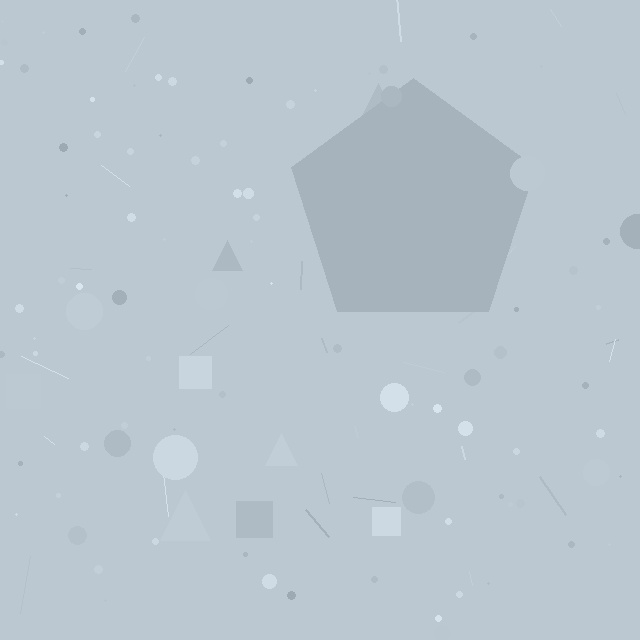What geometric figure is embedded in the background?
A pentagon is embedded in the background.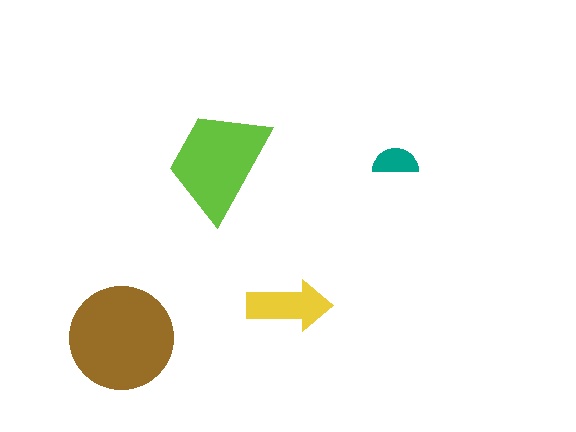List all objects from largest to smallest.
The brown circle, the lime trapezoid, the yellow arrow, the teal semicircle.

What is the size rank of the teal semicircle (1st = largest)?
4th.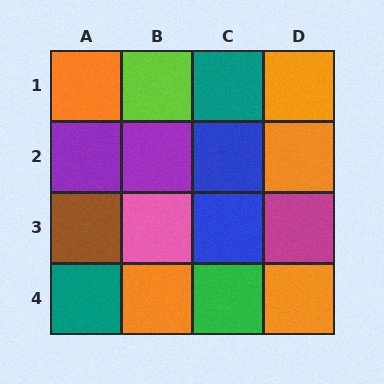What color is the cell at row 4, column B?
Orange.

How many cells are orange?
5 cells are orange.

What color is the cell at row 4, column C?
Green.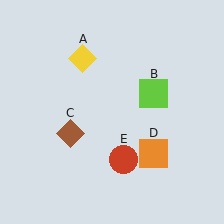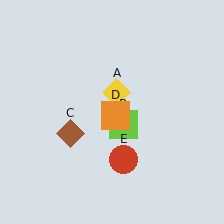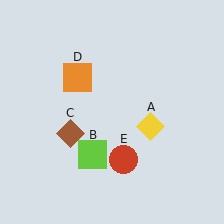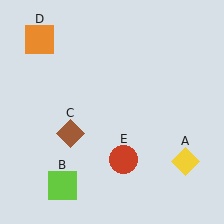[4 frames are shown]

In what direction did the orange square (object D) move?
The orange square (object D) moved up and to the left.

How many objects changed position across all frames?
3 objects changed position: yellow diamond (object A), lime square (object B), orange square (object D).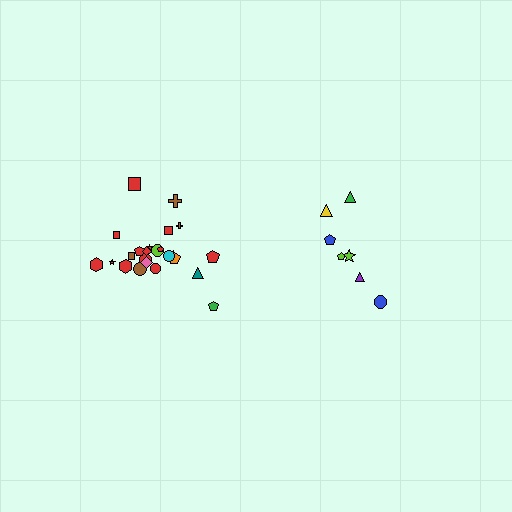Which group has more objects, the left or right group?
The left group.